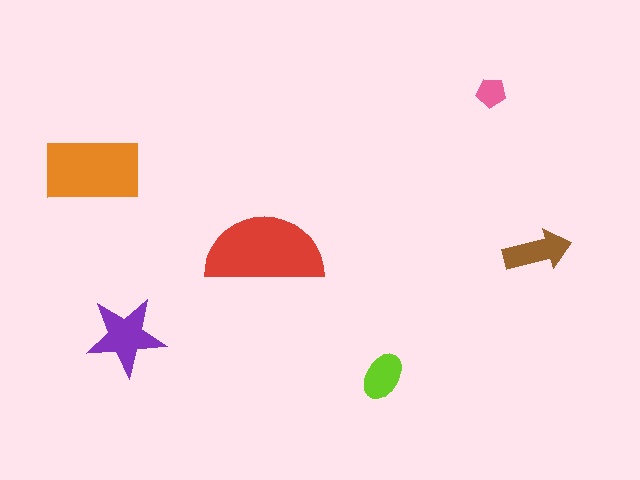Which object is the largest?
The red semicircle.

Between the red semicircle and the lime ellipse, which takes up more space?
The red semicircle.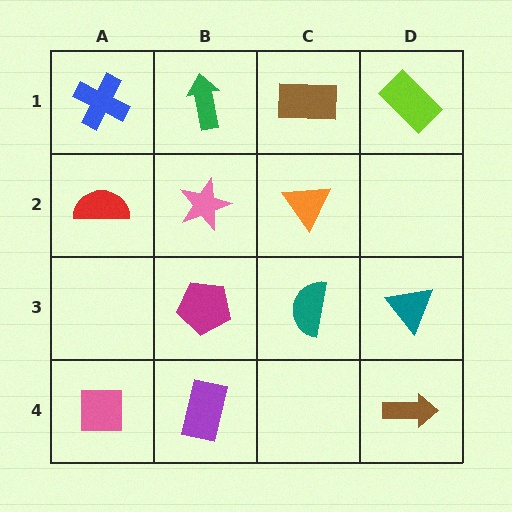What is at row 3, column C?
A teal semicircle.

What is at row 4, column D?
A brown arrow.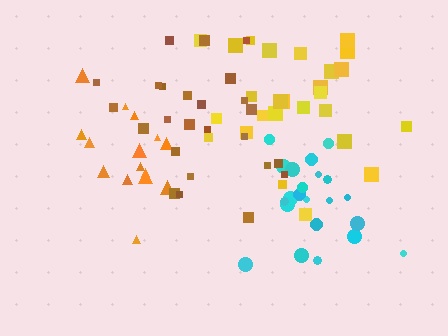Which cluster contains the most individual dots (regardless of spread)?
Yellow (26).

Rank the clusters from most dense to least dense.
cyan, brown, yellow, orange.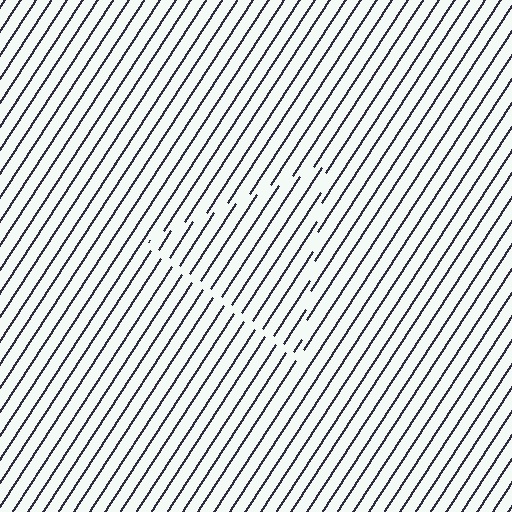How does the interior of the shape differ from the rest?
The interior of the shape contains the same grating, shifted by half a period — the contour is defined by the phase discontinuity where line-ends from the inner and outer gratings abut.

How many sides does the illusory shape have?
3 sides — the line-ends trace a triangle.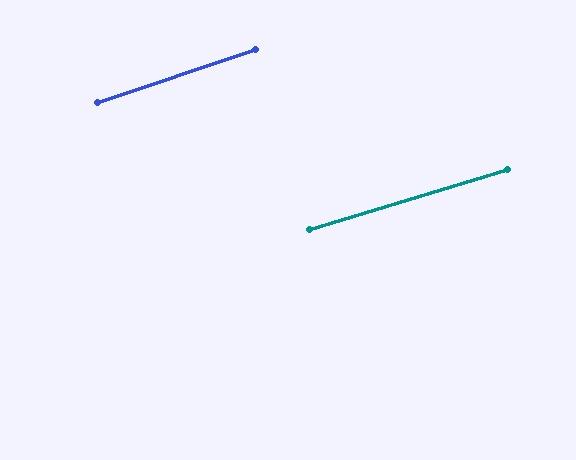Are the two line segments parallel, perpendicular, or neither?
Parallel — their directions differ by only 1.5°.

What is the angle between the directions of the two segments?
Approximately 2 degrees.